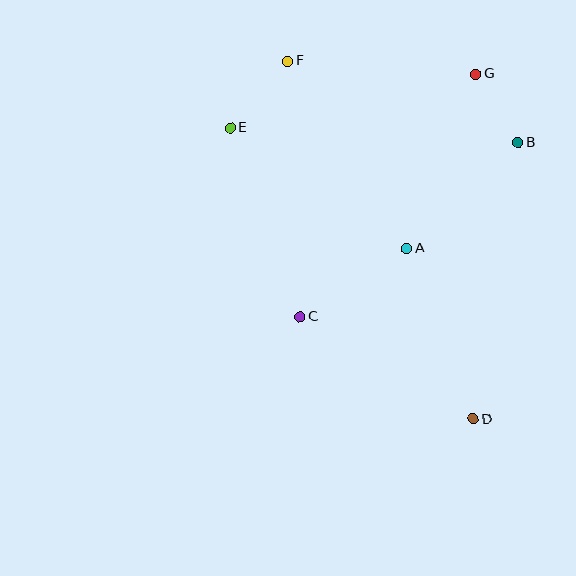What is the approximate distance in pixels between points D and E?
The distance between D and E is approximately 379 pixels.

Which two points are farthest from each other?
Points D and F are farthest from each other.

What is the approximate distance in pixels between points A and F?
The distance between A and F is approximately 222 pixels.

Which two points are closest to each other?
Points B and G are closest to each other.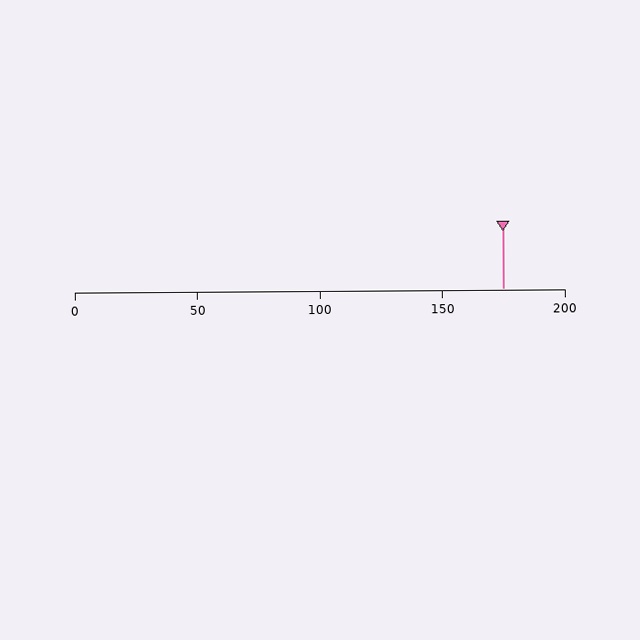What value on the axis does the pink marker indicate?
The marker indicates approximately 175.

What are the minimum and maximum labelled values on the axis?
The axis runs from 0 to 200.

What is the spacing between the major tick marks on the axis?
The major ticks are spaced 50 apart.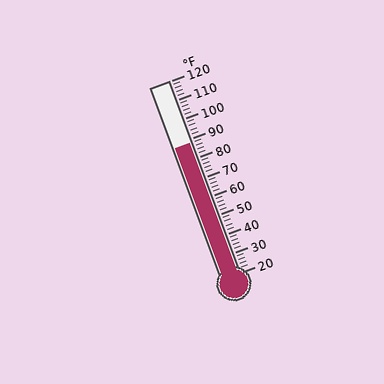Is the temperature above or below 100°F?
The temperature is below 100°F.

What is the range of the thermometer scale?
The thermometer scale ranges from 20°F to 120°F.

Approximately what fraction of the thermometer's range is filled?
The thermometer is filled to approximately 70% of its range.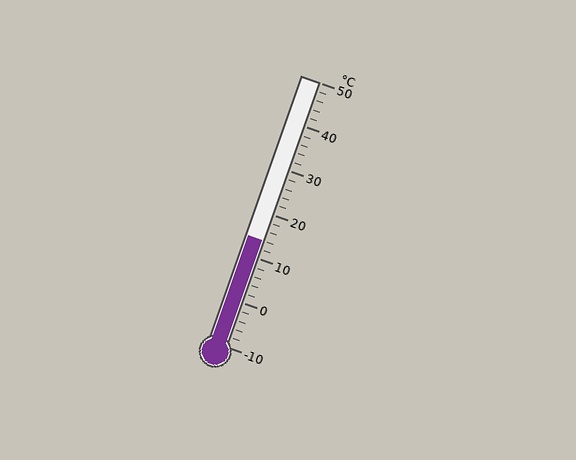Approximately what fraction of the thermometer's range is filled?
The thermometer is filled to approximately 40% of its range.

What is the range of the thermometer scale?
The thermometer scale ranges from -10°C to 50°C.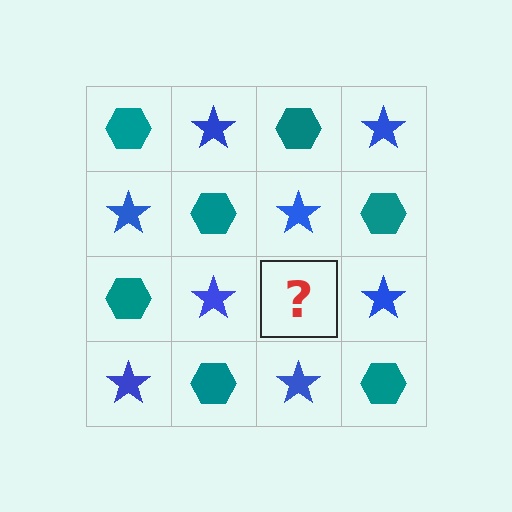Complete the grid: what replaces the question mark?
The question mark should be replaced with a teal hexagon.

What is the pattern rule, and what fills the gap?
The rule is that it alternates teal hexagon and blue star in a checkerboard pattern. The gap should be filled with a teal hexagon.